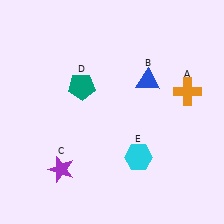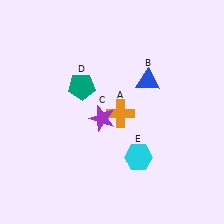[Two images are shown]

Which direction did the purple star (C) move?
The purple star (C) moved up.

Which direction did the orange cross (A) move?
The orange cross (A) moved left.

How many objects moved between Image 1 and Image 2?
2 objects moved between the two images.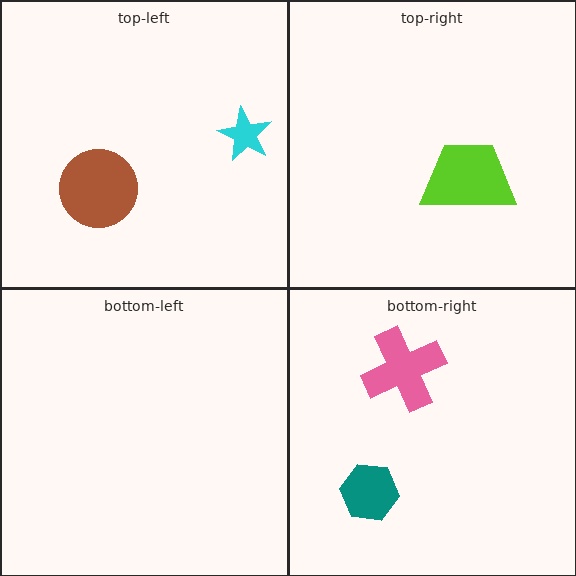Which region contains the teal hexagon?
The bottom-right region.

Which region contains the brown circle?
The top-left region.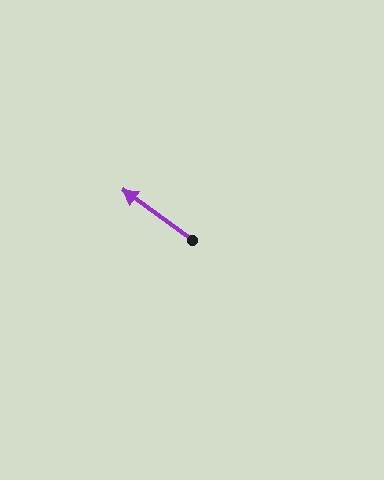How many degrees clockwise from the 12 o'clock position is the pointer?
Approximately 306 degrees.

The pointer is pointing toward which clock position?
Roughly 10 o'clock.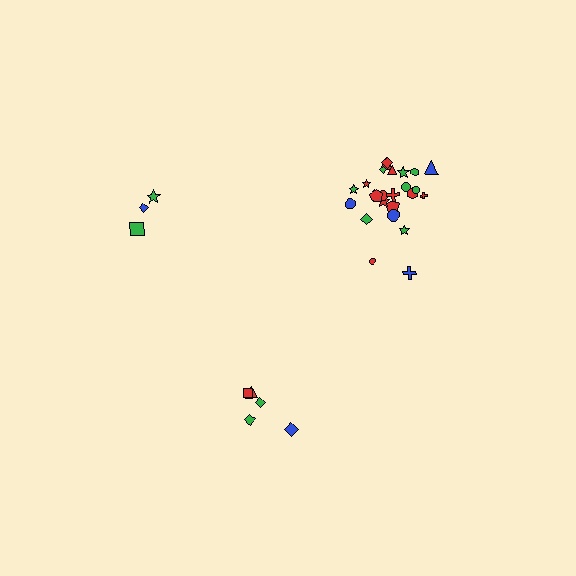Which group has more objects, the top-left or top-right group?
The top-right group.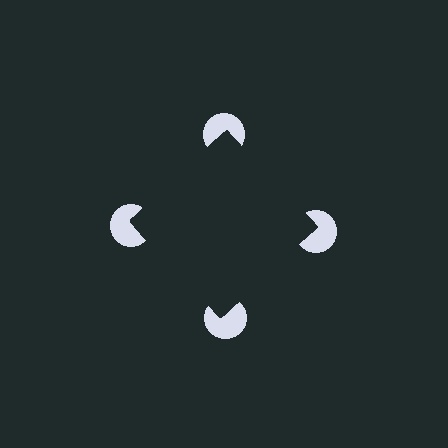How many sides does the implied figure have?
4 sides.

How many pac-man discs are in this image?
There are 4 — one at each vertex of the illusory square.